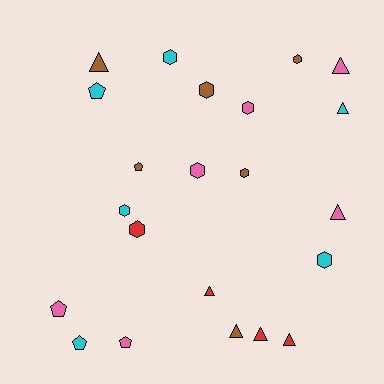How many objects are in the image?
There are 22 objects.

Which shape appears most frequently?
Hexagon, with 9 objects.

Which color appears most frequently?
Brown, with 6 objects.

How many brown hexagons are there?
There are 3 brown hexagons.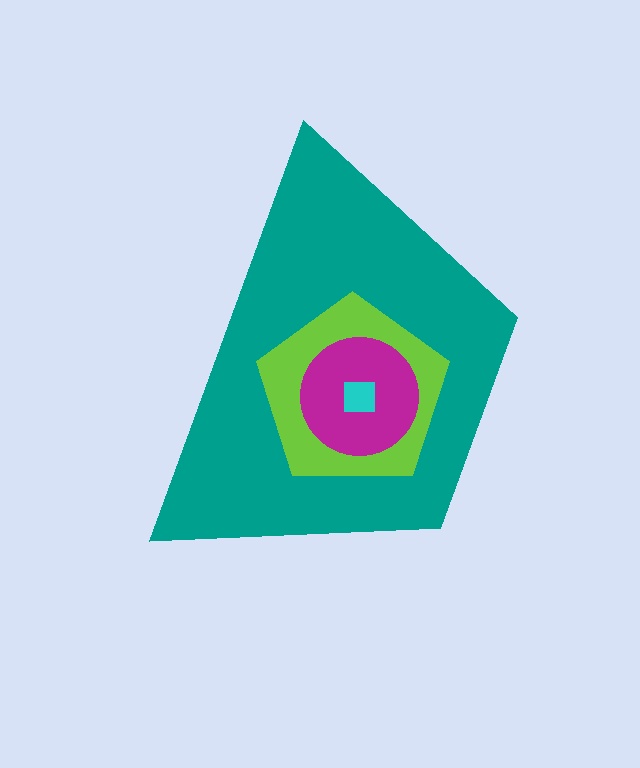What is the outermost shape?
The teal trapezoid.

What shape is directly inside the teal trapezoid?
The lime pentagon.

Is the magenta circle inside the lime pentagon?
Yes.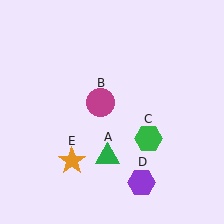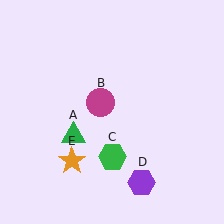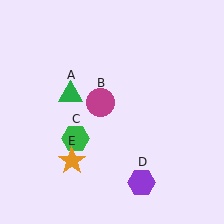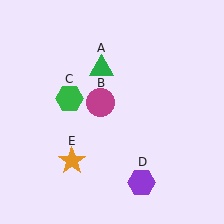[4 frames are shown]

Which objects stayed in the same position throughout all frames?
Magenta circle (object B) and purple hexagon (object D) and orange star (object E) remained stationary.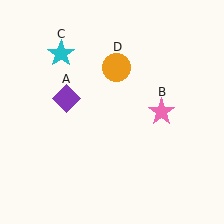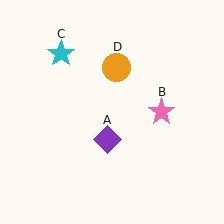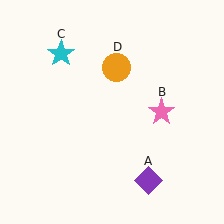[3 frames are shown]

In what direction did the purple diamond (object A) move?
The purple diamond (object A) moved down and to the right.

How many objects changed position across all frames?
1 object changed position: purple diamond (object A).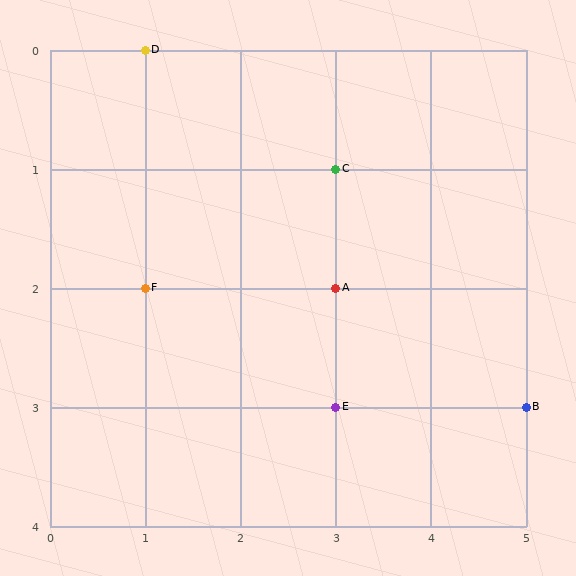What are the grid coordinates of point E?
Point E is at grid coordinates (3, 3).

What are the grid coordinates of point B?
Point B is at grid coordinates (5, 3).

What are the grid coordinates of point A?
Point A is at grid coordinates (3, 2).